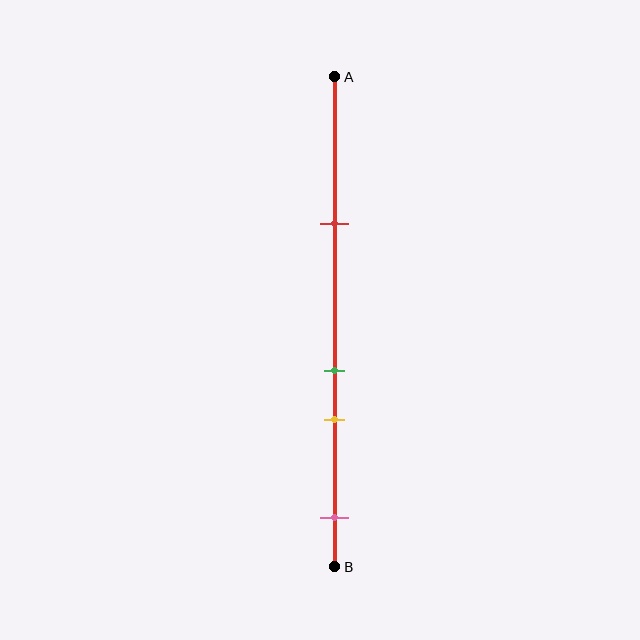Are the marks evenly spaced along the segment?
No, the marks are not evenly spaced.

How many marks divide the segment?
There are 4 marks dividing the segment.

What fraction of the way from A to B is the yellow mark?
The yellow mark is approximately 70% (0.7) of the way from A to B.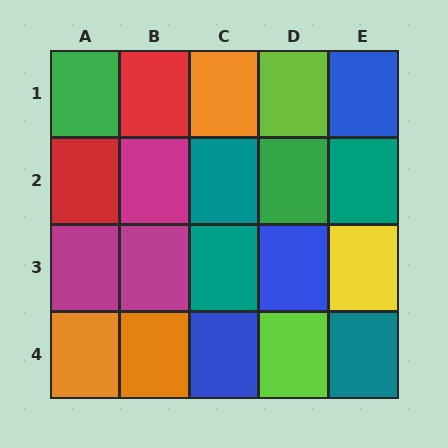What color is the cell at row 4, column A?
Orange.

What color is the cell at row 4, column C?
Blue.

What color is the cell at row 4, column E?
Teal.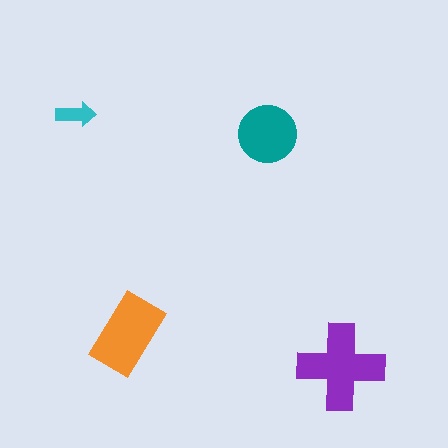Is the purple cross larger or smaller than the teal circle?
Larger.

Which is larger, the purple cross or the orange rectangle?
The purple cross.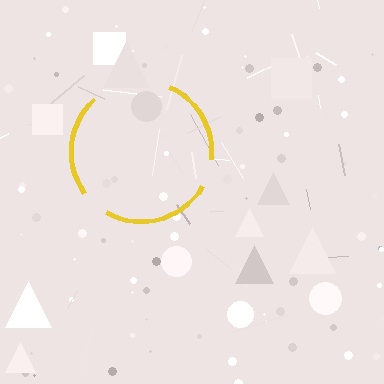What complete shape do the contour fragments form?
The contour fragments form a circle.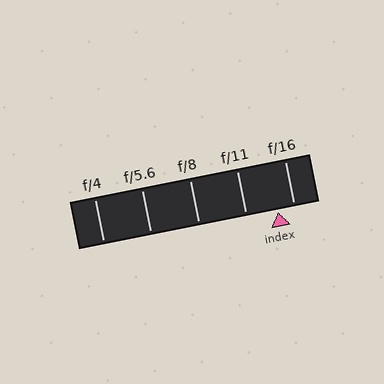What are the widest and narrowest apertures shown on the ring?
The widest aperture shown is f/4 and the narrowest is f/16.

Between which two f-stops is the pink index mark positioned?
The index mark is between f/11 and f/16.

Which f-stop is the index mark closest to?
The index mark is closest to f/16.